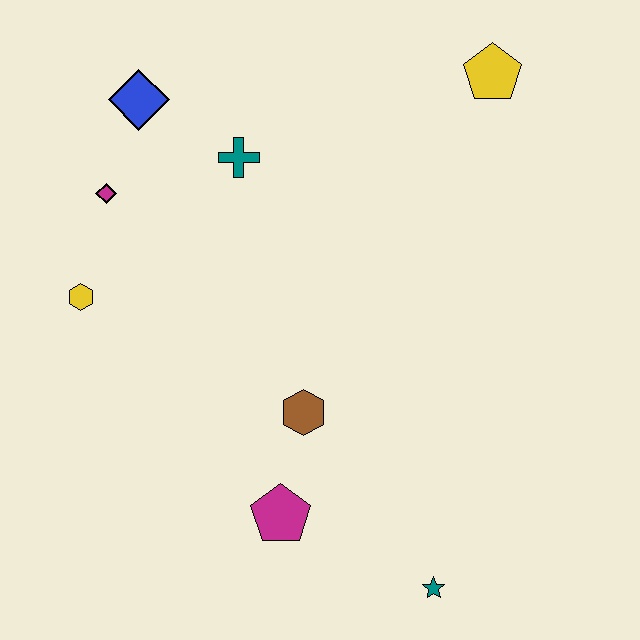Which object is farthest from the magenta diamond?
The teal star is farthest from the magenta diamond.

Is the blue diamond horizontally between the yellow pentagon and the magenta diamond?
Yes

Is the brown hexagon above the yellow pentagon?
No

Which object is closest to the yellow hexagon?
The magenta diamond is closest to the yellow hexagon.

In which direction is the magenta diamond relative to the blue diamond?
The magenta diamond is below the blue diamond.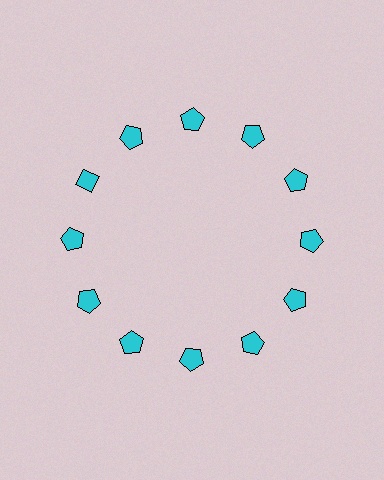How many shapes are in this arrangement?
There are 12 shapes arranged in a ring pattern.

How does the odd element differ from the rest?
It has a different shape: diamond instead of pentagon.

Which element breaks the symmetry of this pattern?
The cyan diamond at roughly the 10 o'clock position breaks the symmetry. All other shapes are cyan pentagons.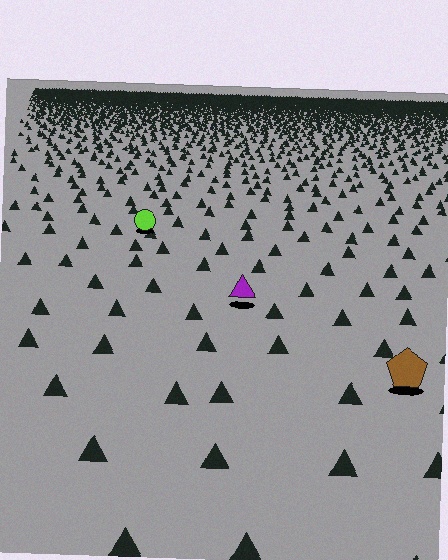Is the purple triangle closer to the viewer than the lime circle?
Yes. The purple triangle is closer — you can tell from the texture gradient: the ground texture is coarser near it.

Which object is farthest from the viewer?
The lime circle is farthest from the viewer. It appears smaller and the ground texture around it is denser.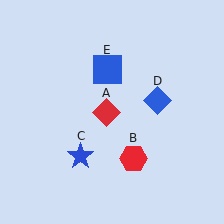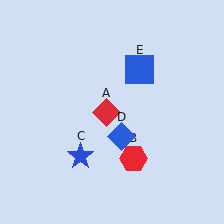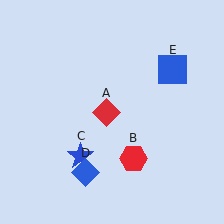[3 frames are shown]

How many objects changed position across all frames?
2 objects changed position: blue diamond (object D), blue square (object E).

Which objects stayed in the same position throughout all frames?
Red diamond (object A) and red hexagon (object B) and blue star (object C) remained stationary.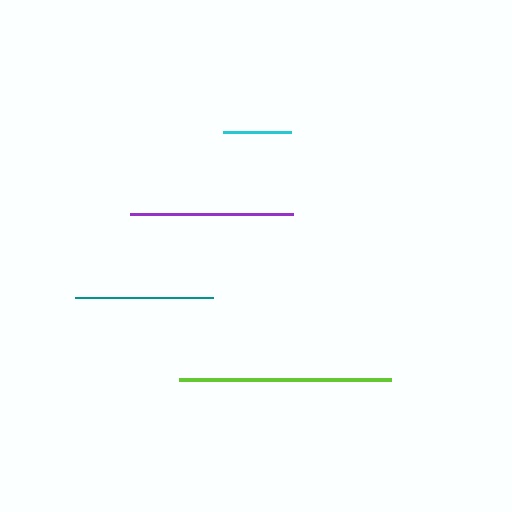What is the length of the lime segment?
The lime segment is approximately 212 pixels long.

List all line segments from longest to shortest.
From longest to shortest: lime, purple, teal, cyan.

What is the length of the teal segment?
The teal segment is approximately 138 pixels long.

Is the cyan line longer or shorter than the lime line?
The lime line is longer than the cyan line.